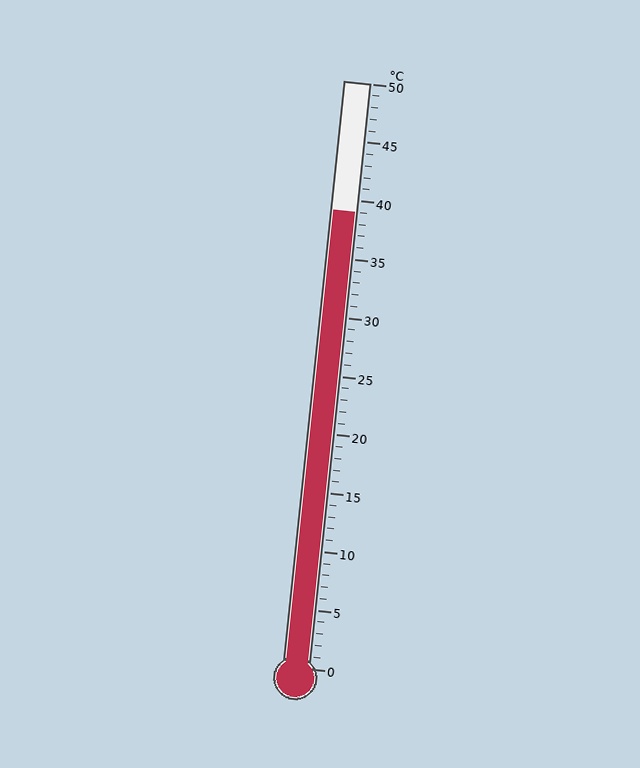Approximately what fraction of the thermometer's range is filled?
The thermometer is filled to approximately 80% of its range.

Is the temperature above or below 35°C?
The temperature is above 35°C.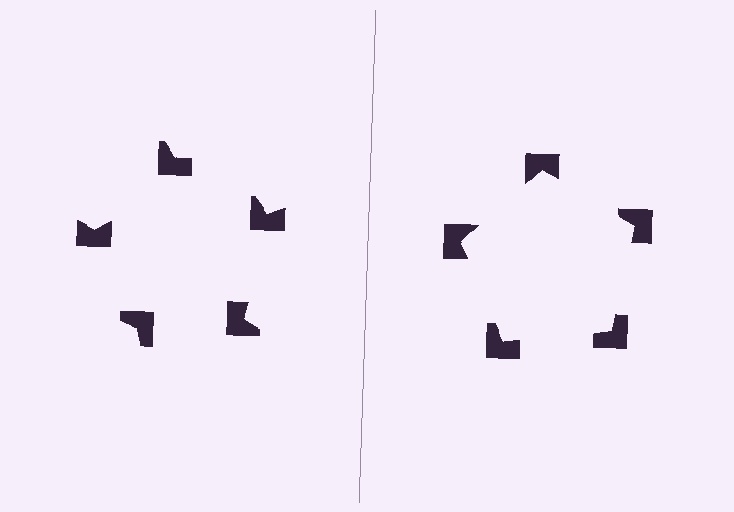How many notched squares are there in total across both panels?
10 — 5 on each side.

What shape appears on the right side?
An illusory pentagon.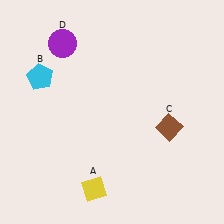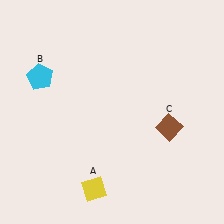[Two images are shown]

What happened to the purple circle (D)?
The purple circle (D) was removed in Image 2. It was in the top-left area of Image 1.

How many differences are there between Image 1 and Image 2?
There is 1 difference between the two images.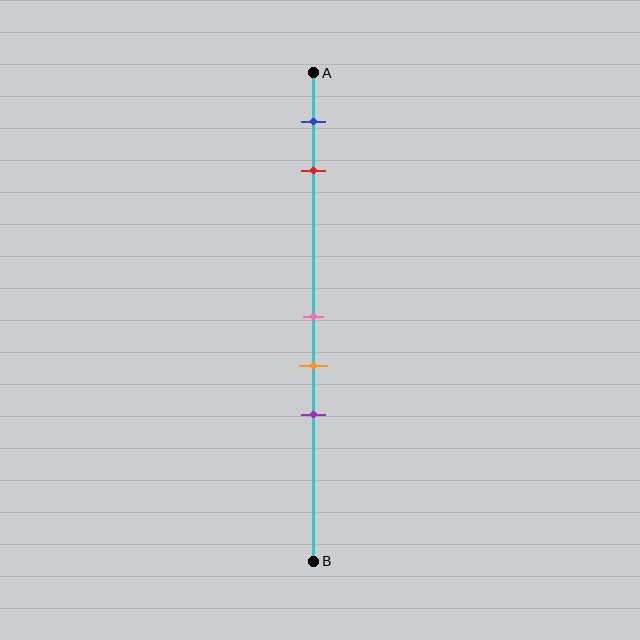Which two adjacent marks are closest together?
The pink and orange marks are the closest adjacent pair.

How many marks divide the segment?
There are 5 marks dividing the segment.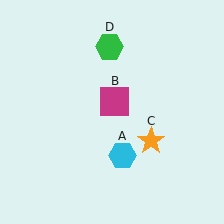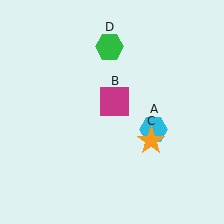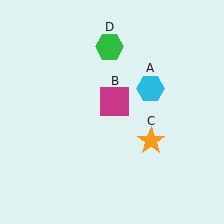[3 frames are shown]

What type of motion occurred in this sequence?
The cyan hexagon (object A) rotated counterclockwise around the center of the scene.